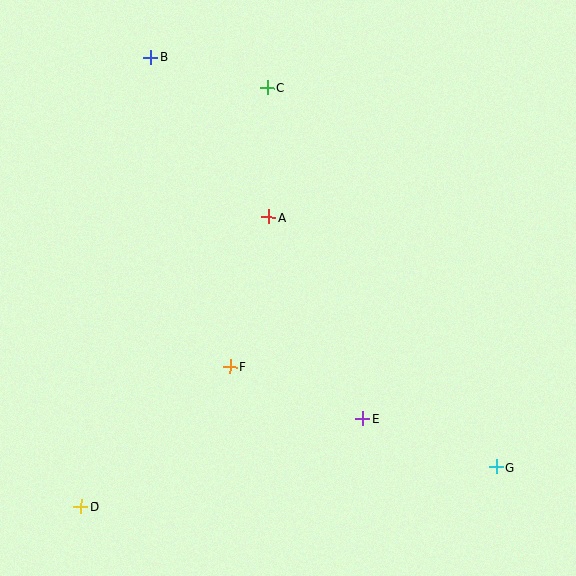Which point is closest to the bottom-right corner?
Point G is closest to the bottom-right corner.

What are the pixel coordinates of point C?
Point C is at (267, 87).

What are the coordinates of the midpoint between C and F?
The midpoint between C and F is at (249, 227).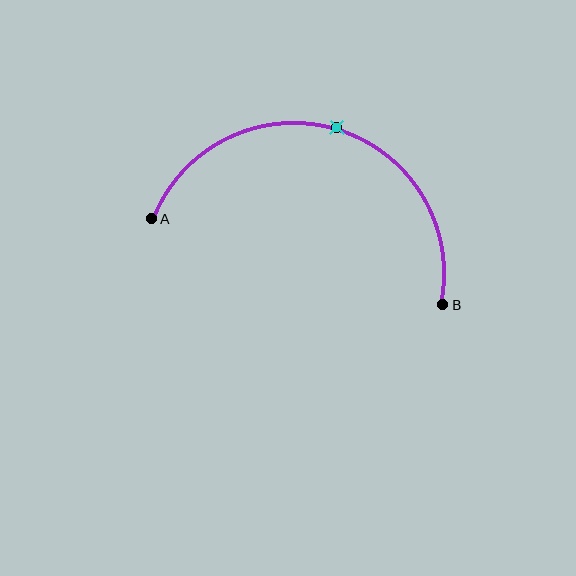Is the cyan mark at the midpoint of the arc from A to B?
Yes. The cyan mark lies on the arc at equal arc-length from both A and B — it is the arc midpoint.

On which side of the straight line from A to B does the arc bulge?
The arc bulges above the straight line connecting A and B.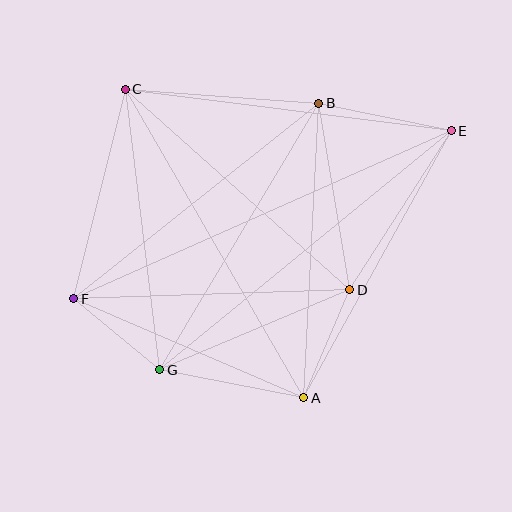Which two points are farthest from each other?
Points E and F are farthest from each other.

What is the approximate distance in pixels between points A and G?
The distance between A and G is approximately 147 pixels.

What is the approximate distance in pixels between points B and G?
The distance between B and G is approximately 310 pixels.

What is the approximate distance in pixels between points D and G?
The distance between D and G is approximately 206 pixels.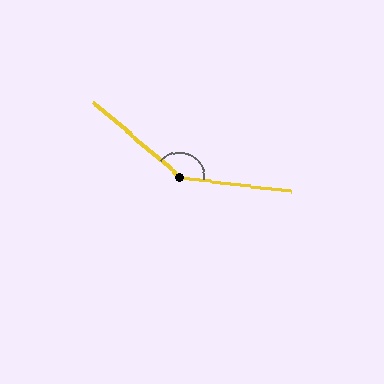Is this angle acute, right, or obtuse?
It is obtuse.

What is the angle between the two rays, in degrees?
Approximately 146 degrees.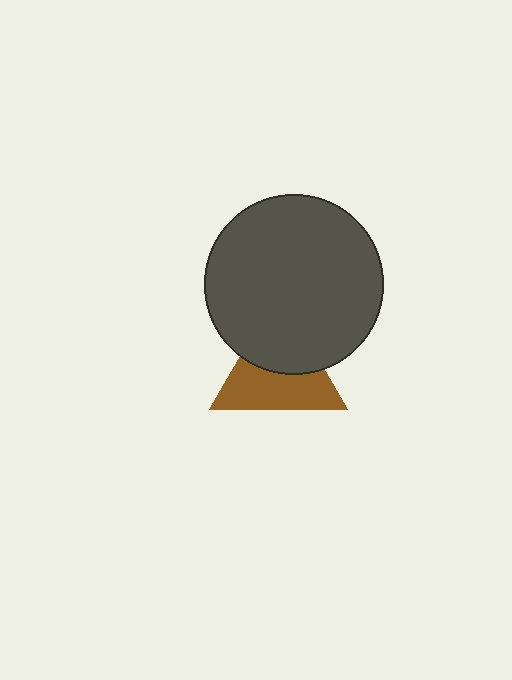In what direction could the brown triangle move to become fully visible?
The brown triangle could move down. That would shift it out from behind the dark gray circle entirely.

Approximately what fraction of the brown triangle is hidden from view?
Roughly 45% of the brown triangle is hidden behind the dark gray circle.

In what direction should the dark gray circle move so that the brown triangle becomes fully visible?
The dark gray circle should move up. That is the shortest direction to clear the overlap and leave the brown triangle fully visible.